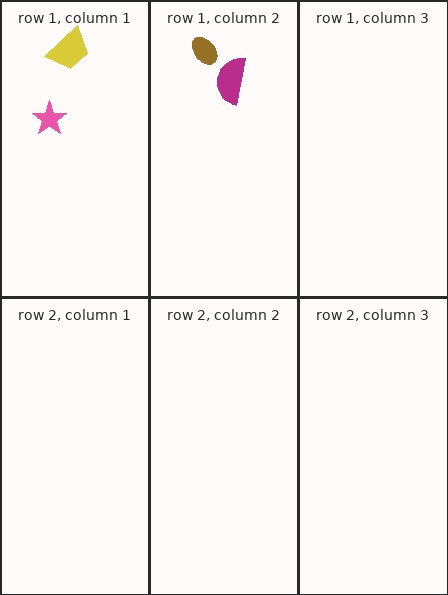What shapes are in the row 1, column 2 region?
The brown ellipse, the magenta semicircle.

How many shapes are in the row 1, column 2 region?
2.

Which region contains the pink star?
The row 1, column 1 region.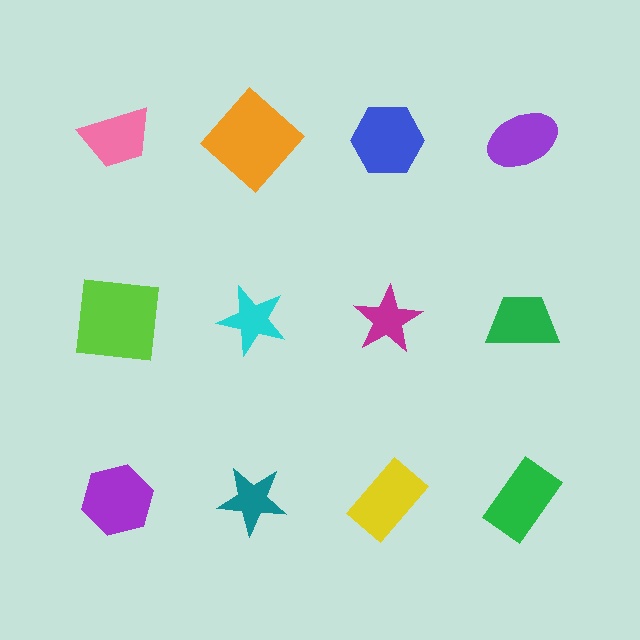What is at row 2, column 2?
A cyan star.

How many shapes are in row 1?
4 shapes.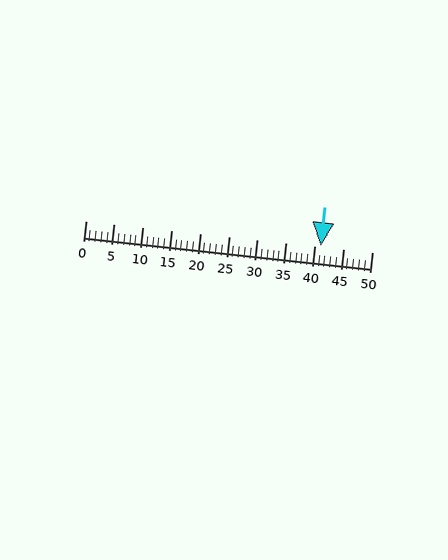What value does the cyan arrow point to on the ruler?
The cyan arrow points to approximately 41.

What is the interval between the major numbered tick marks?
The major tick marks are spaced 5 units apart.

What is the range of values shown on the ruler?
The ruler shows values from 0 to 50.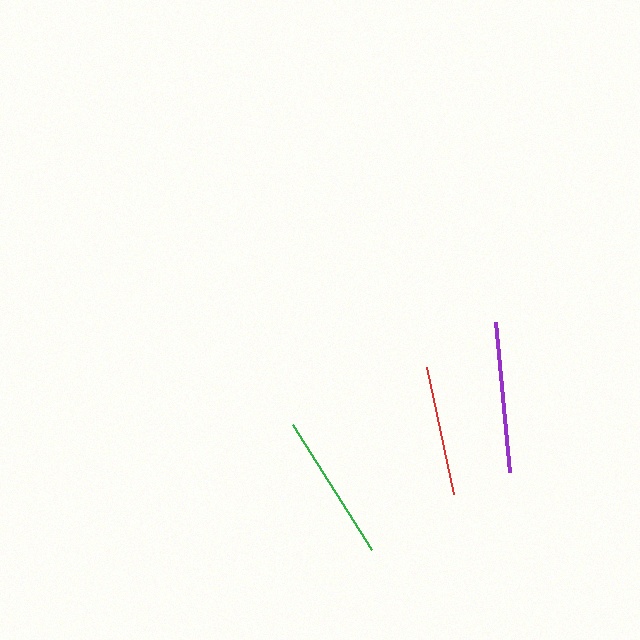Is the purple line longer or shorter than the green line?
The purple line is longer than the green line.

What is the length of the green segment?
The green segment is approximately 148 pixels long.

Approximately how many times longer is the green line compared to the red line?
The green line is approximately 1.1 times the length of the red line.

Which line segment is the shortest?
The red line is the shortest at approximately 130 pixels.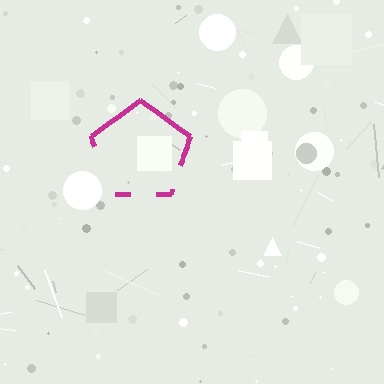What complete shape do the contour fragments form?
The contour fragments form a pentagon.